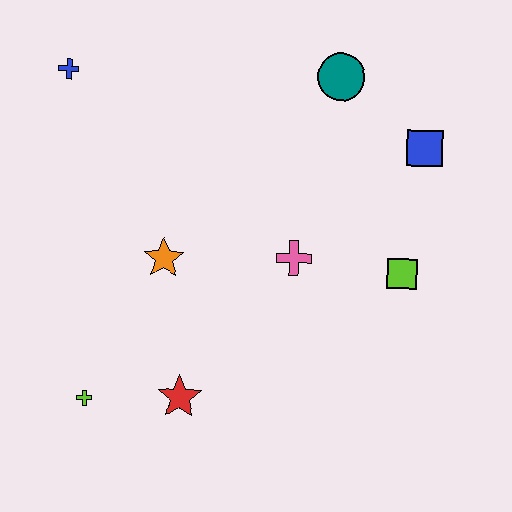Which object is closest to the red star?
The lime cross is closest to the red star.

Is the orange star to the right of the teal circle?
No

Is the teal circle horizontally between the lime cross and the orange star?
No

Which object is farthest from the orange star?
The blue square is farthest from the orange star.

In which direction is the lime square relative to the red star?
The lime square is to the right of the red star.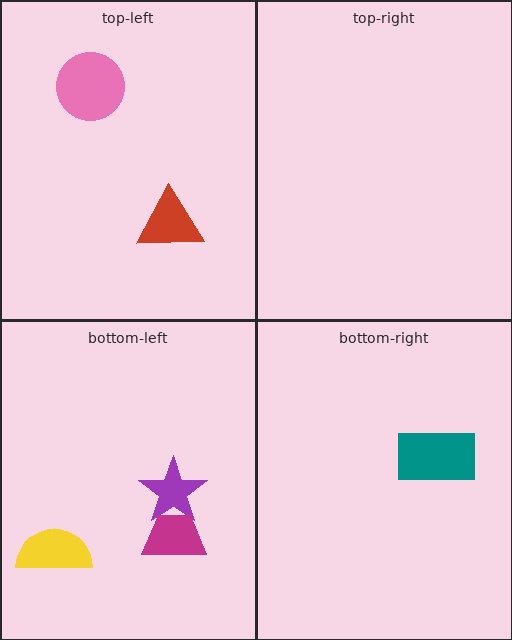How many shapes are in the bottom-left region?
3.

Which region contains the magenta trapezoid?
The bottom-left region.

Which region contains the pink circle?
The top-left region.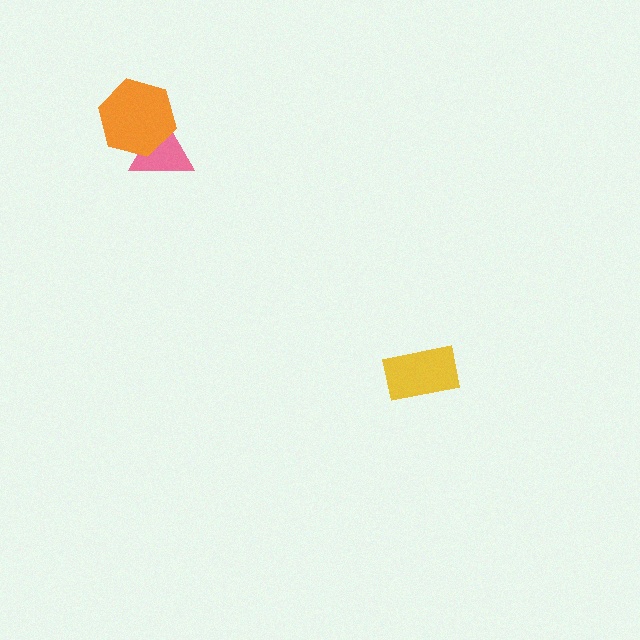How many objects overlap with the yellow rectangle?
0 objects overlap with the yellow rectangle.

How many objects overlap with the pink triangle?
1 object overlaps with the pink triangle.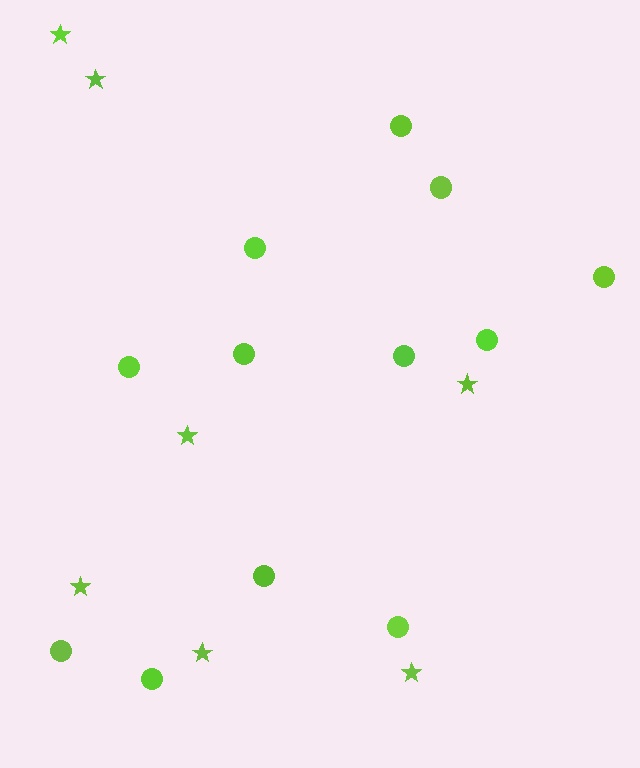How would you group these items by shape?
There are 2 groups: one group of stars (7) and one group of circles (12).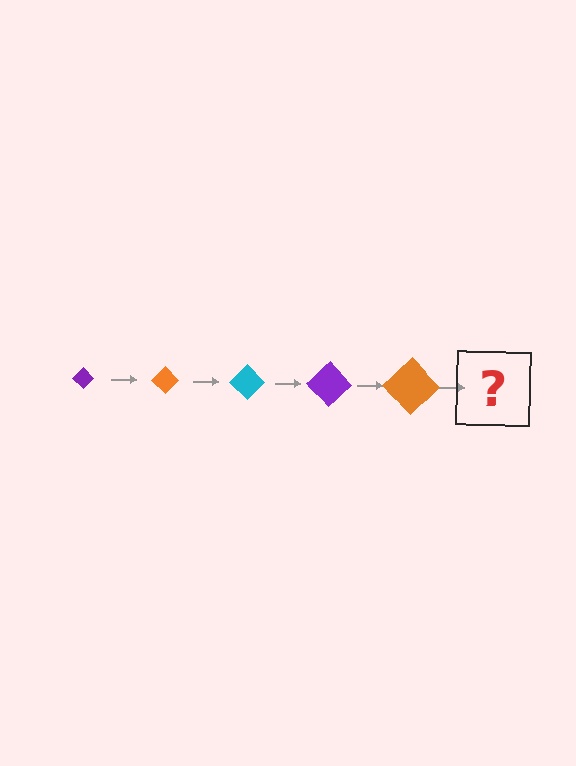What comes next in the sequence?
The next element should be a cyan diamond, larger than the previous one.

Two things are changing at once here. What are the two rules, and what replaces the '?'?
The two rules are that the diamond grows larger each step and the color cycles through purple, orange, and cyan. The '?' should be a cyan diamond, larger than the previous one.